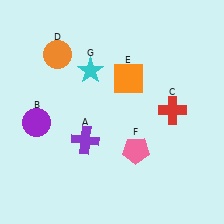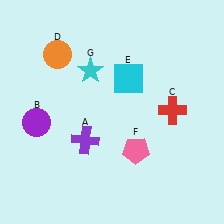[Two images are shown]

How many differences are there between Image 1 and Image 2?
There is 1 difference between the two images.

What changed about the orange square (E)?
In Image 1, E is orange. In Image 2, it changed to cyan.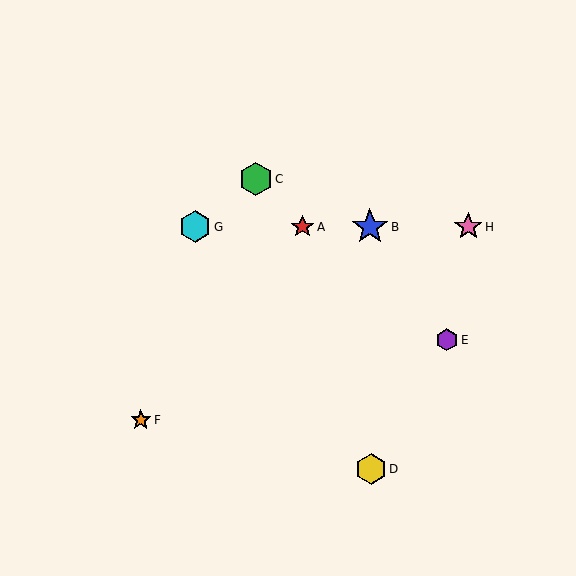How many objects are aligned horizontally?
4 objects (A, B, G, H) are aligned horizontally.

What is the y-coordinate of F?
Object F is at y≈420.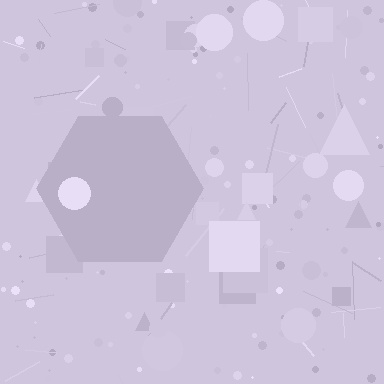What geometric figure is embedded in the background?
A hexagon is embedded in the background.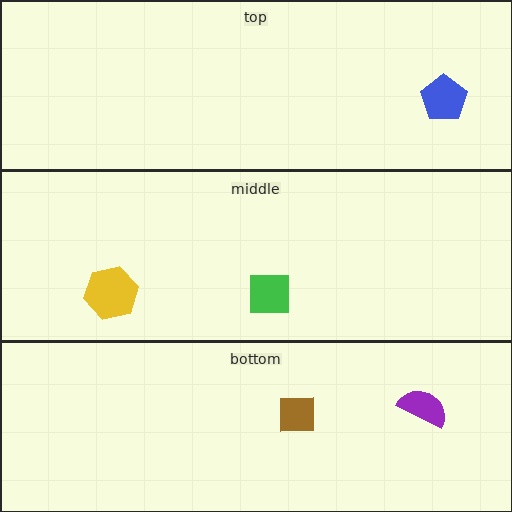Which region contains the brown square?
The bottom region.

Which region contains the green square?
The middle region.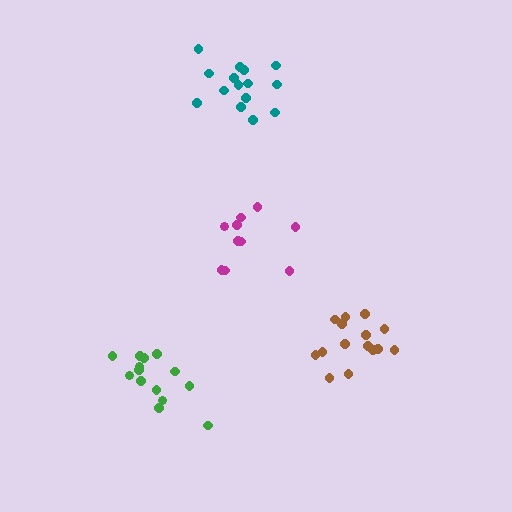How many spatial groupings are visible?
There are 4 spatial groupings.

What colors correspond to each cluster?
The clusters are colored: magenta, teal, brown, green.